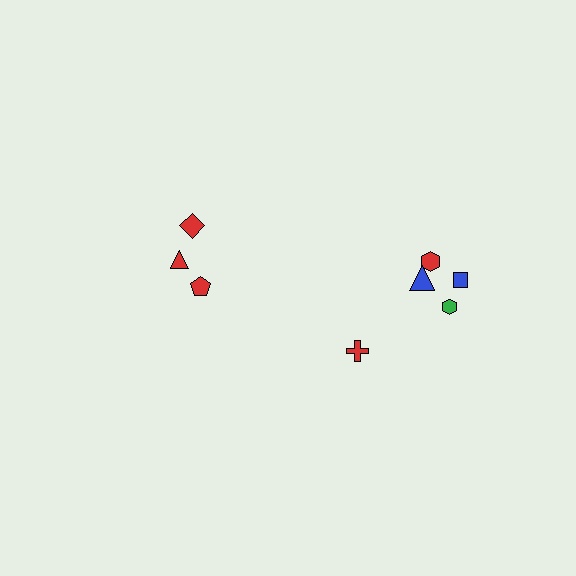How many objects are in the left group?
There are 3 objects.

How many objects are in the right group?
There are 5 objects.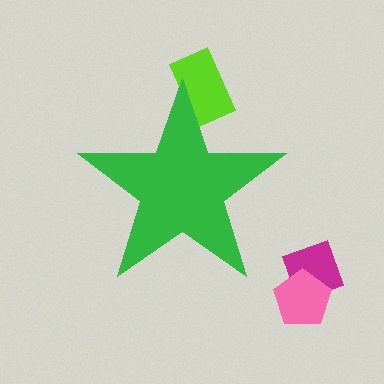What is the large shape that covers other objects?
A green star.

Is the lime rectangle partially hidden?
Yes, the lime rectangle is partially hidden behind the green star.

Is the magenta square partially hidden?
No, the magenta square is fully visible.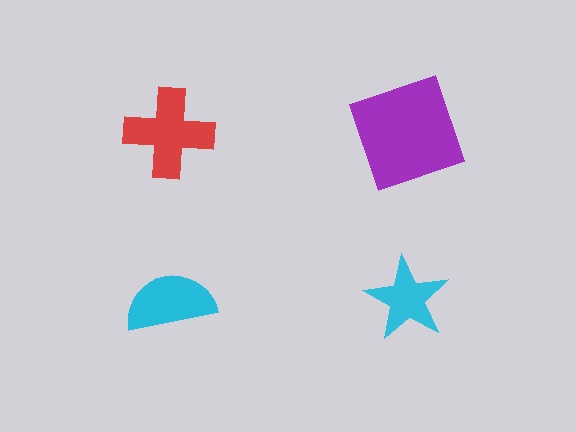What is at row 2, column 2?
A cyan star.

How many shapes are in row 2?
2 shapes.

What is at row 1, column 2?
A purple square.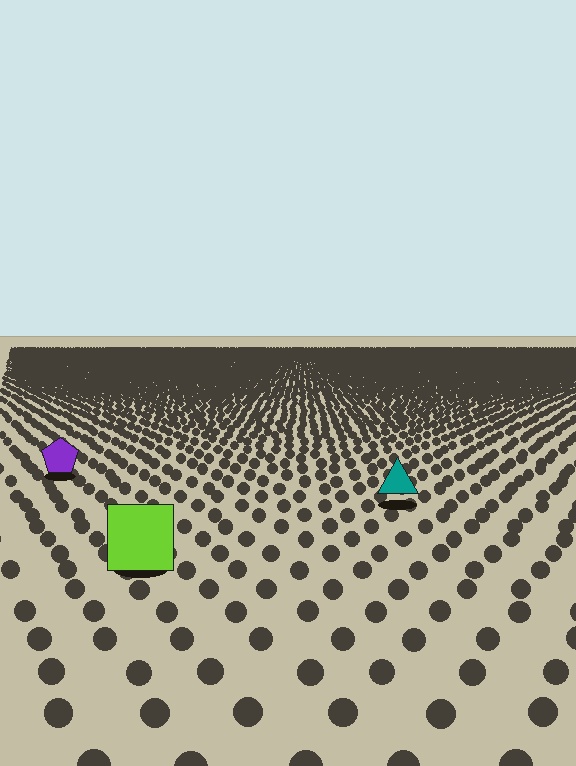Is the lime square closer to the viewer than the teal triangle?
Yes. The lime square is closer — you can tell from the texture gradient: the ground texture is coarser near it.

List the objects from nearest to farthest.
From nearest to farthest: the lime square, the teal triangle, the purple pentagon.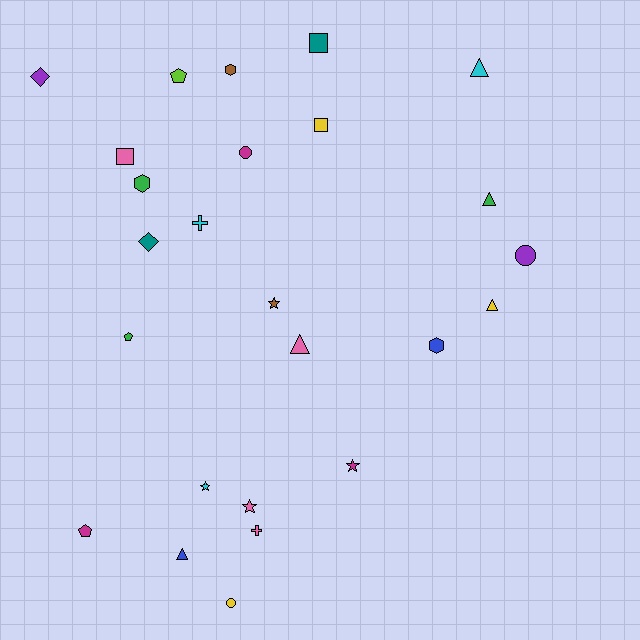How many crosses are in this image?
There are 2 crosses.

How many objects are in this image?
There are 25 objects.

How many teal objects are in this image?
There are 2 teal objects.